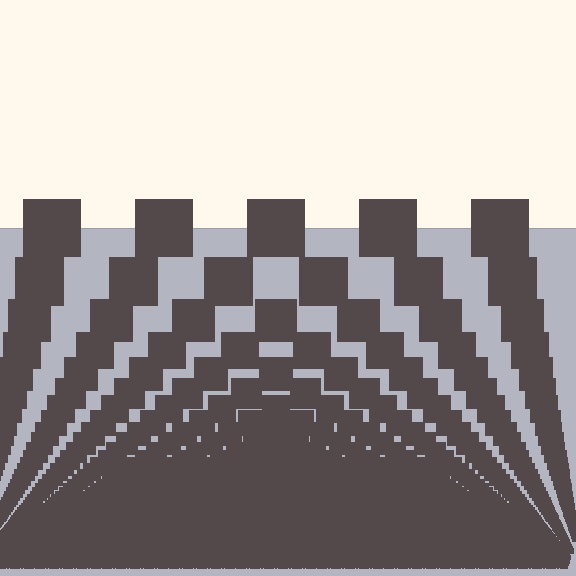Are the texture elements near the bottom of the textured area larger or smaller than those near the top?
Smaller. The gradient is inverted — elements near the bottom are smaller and denser.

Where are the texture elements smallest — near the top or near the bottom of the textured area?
Near the bottom.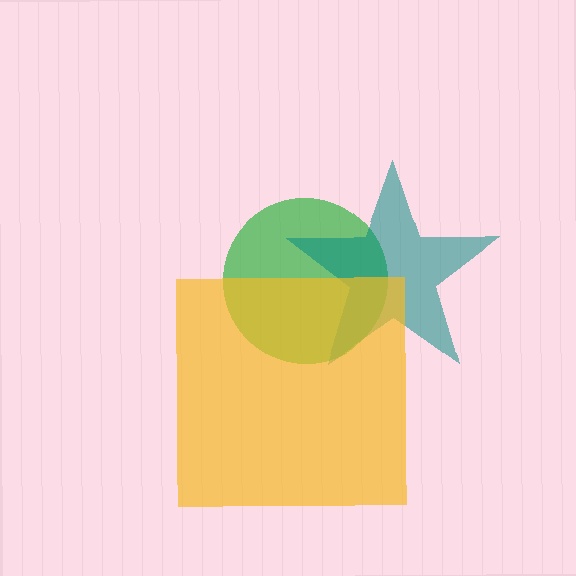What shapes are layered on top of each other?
The layered shapes are: a green circle, a teal star, a yellow square.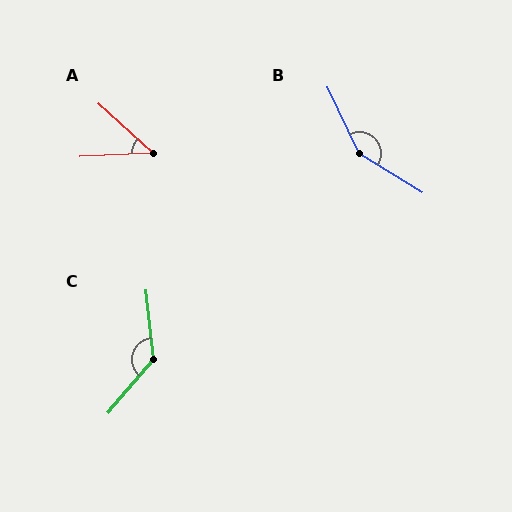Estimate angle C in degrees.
Approximately 134 degrees.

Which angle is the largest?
B, at approximately 147 degrees.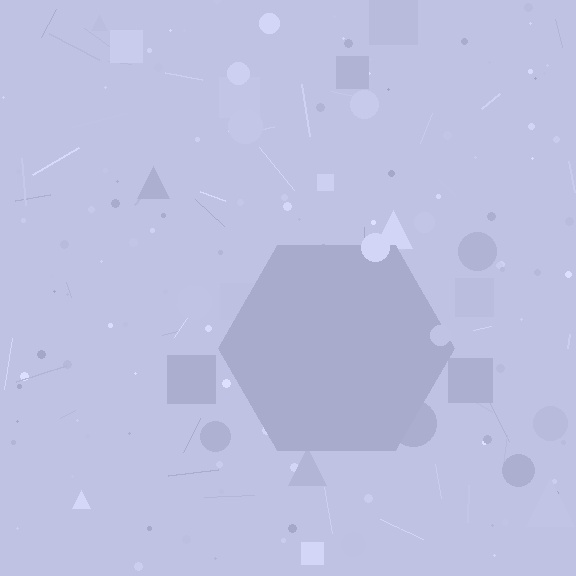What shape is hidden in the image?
A hexagon is hidden in the image.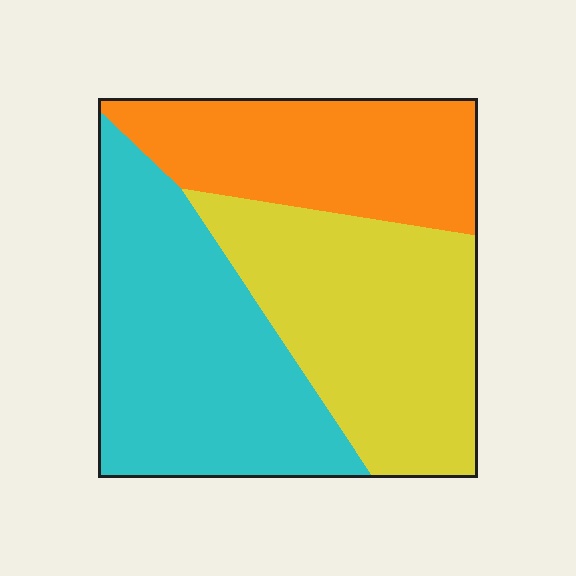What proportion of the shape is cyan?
Cyan takes up about three eighths (3/8) of the shape.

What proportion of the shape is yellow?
Yellow takes up about one third (1/3) of the shape.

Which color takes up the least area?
Orange, at roughly 25%.